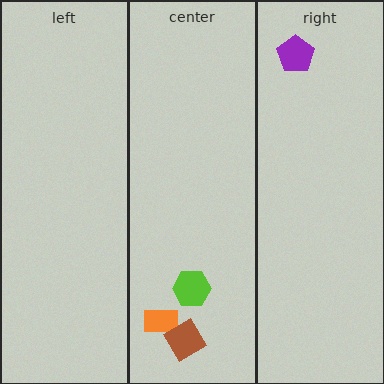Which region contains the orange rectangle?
The center region.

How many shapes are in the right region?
1.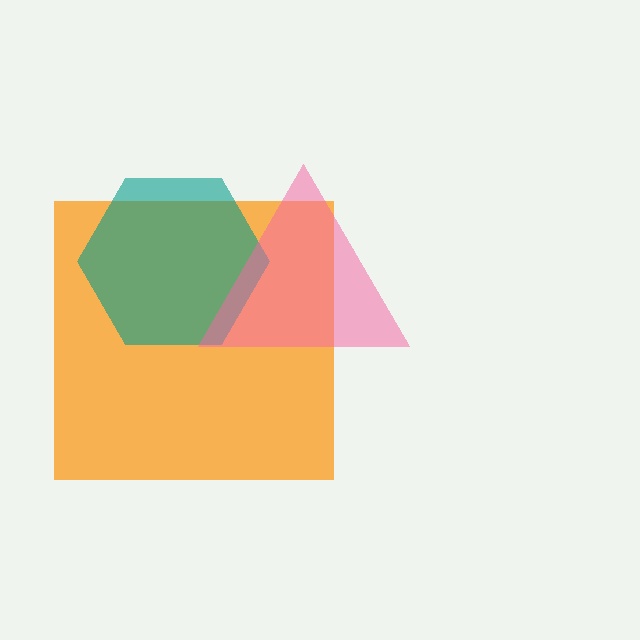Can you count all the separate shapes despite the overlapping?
Yes, there are 3 separate shapes.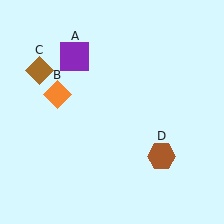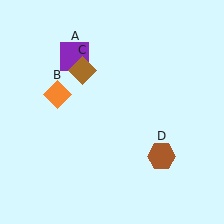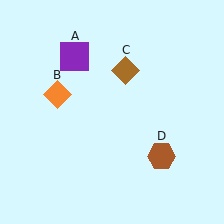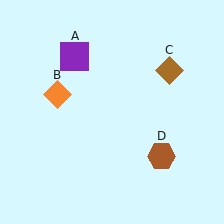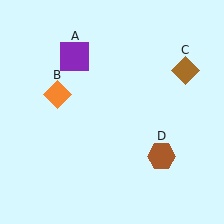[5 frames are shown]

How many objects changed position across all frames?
1 object changed position: brown diamond (object C).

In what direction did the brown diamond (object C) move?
The brown diamond (object C) moved right.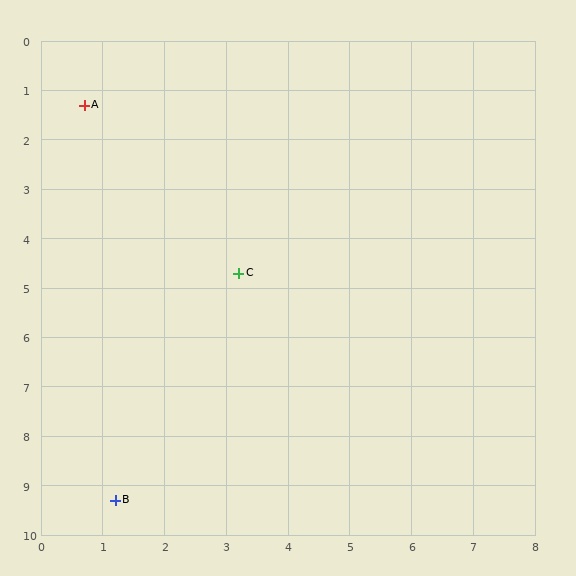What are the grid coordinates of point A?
Point A is at approximately (0.7, 1.3).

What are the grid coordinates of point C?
Point C is at approximately (3.2, 4.7).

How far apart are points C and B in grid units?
Points C and B are about 5.0 grid units apart.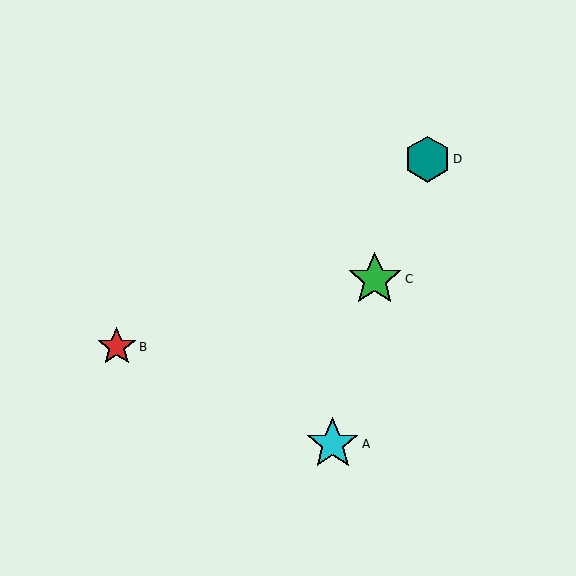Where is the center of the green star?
The center of the green star is at (375, 279).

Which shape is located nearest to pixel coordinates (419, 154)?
The teal hexagon (labeled D) at (427, 159) is nearest to that location.